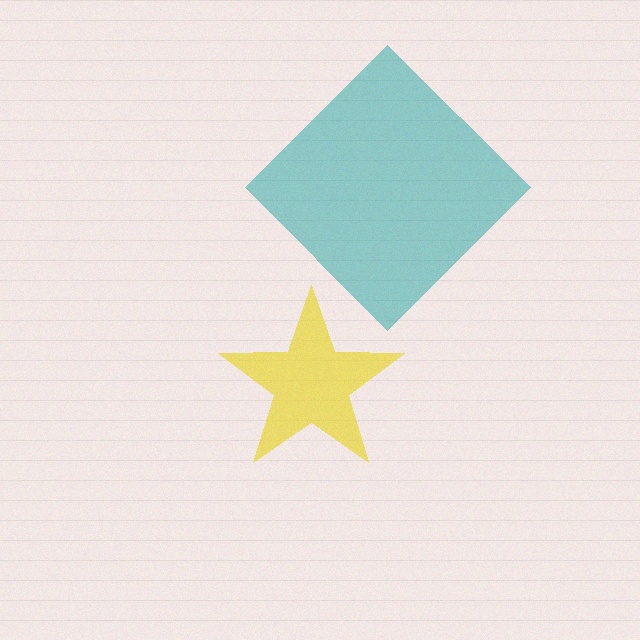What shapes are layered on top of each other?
The layered shapes are: a teal diamond, a yellow star.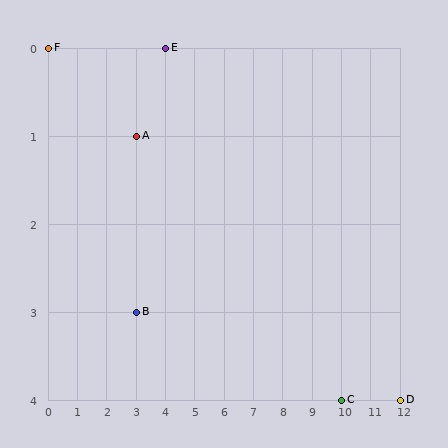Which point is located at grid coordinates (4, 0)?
Point E is at (4, 0).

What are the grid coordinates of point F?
Point F is at grid coordinates (0, 0).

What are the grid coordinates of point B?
Point B is at grid coordinates (3, 3).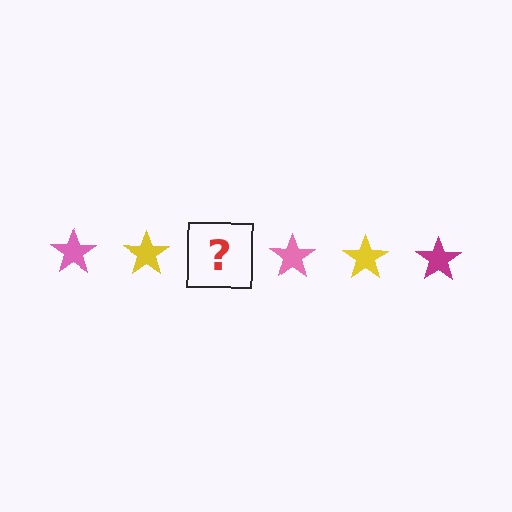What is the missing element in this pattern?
The missing element is a magenta star.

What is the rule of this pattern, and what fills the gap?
The rule is that the pattern cycles through pink, yellow, magenta stars. The gap should be filled with a magenta star.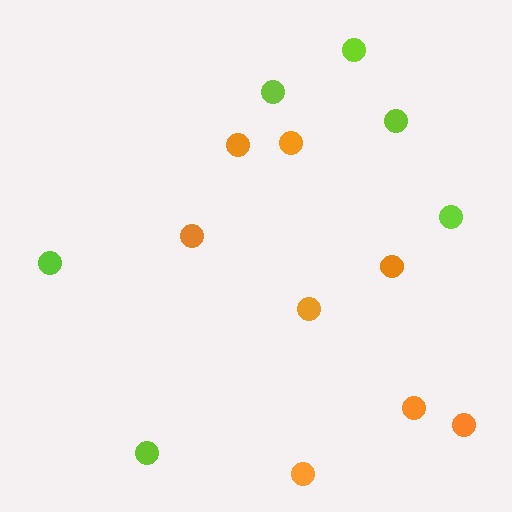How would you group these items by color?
There are 2 groups: one group of lime circles (6) and one group of orange circles (8).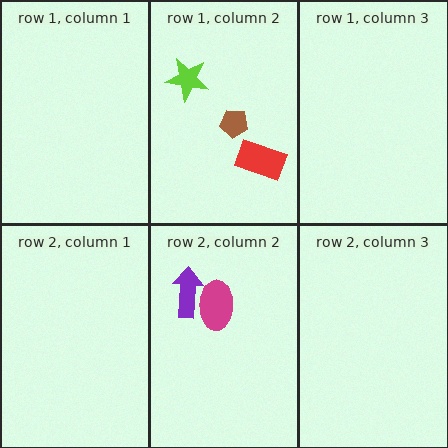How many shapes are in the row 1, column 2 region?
3.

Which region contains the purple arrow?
The row 2, column 2 region.